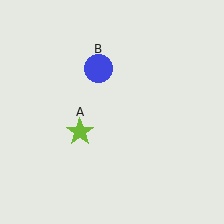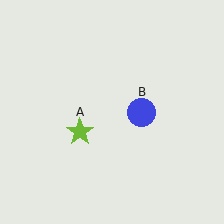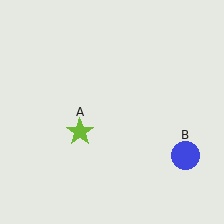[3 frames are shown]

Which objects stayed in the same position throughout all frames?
Lime star (object A) remained stationary.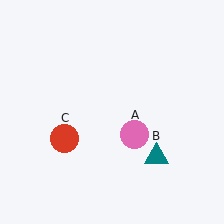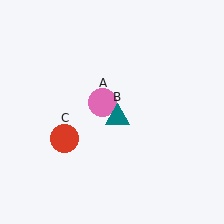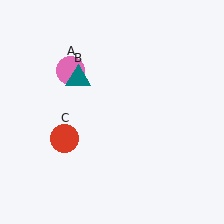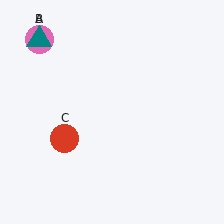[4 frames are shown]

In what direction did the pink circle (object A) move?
The pink circle (object A) moved up and to the left.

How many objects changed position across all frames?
2 objects changed position: pink circle (object A), teal triangle (object B).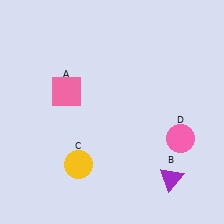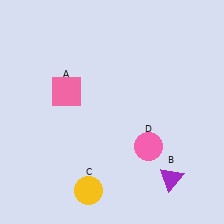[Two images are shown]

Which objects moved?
The objects that moved are: the yellow circle (C), the pink circle (D).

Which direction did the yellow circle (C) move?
The yellow circle (C) moved down.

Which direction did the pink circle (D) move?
The pink circle (D) moved left.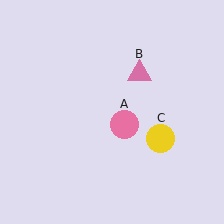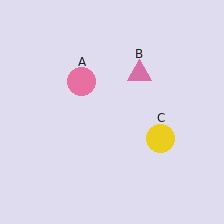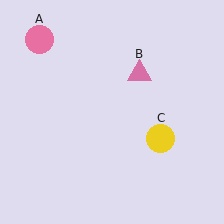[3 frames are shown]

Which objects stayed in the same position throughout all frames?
Pink triangle (object B) and yellow circle (object C) remained stationary.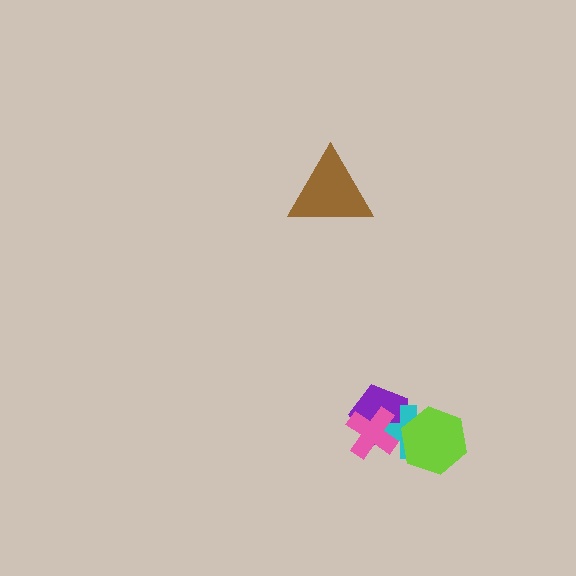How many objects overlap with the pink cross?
2 objects overlap with the pink cross.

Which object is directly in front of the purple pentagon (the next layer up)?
The cyan cross is directly in front of the purple pentagon.